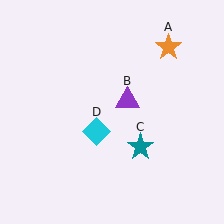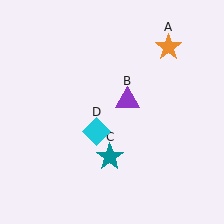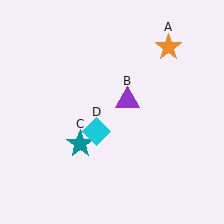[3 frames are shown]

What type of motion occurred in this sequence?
The teal star (object C) rotated clockwise around the center of the scene.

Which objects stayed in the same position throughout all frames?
Orange star (object A) and purple triangle (object B) and cyan diamond (object D) remained stationary.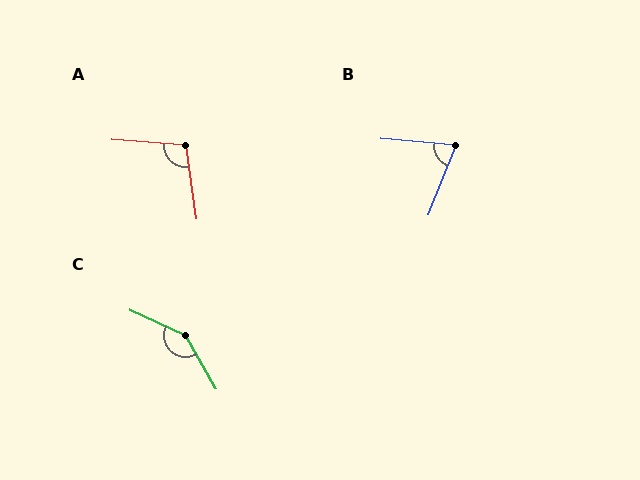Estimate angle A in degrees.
Approximately 103 degrees.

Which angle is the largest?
C, at approximately 144 degrees.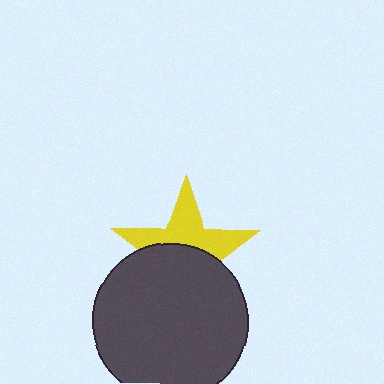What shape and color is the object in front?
The object in front is a dark gray circle.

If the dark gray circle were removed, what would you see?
You would see the complete yellow star.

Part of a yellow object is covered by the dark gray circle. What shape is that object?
It is a star.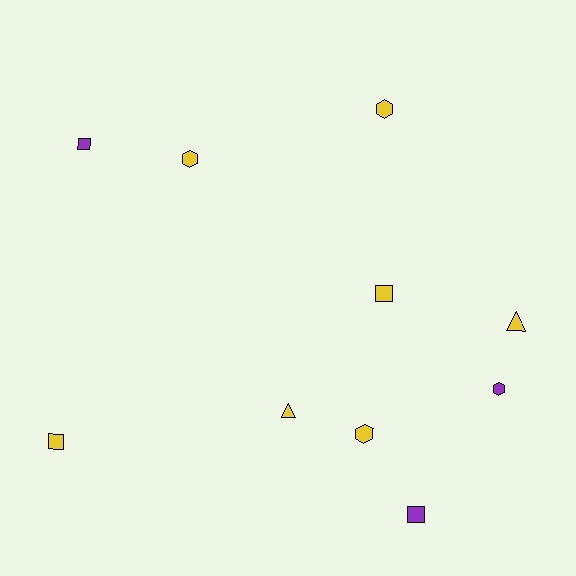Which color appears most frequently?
Yellow, with 7 objects.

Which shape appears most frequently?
Square, with 4 objects.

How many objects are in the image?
There are 10 objects.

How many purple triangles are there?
There are no purple triangles.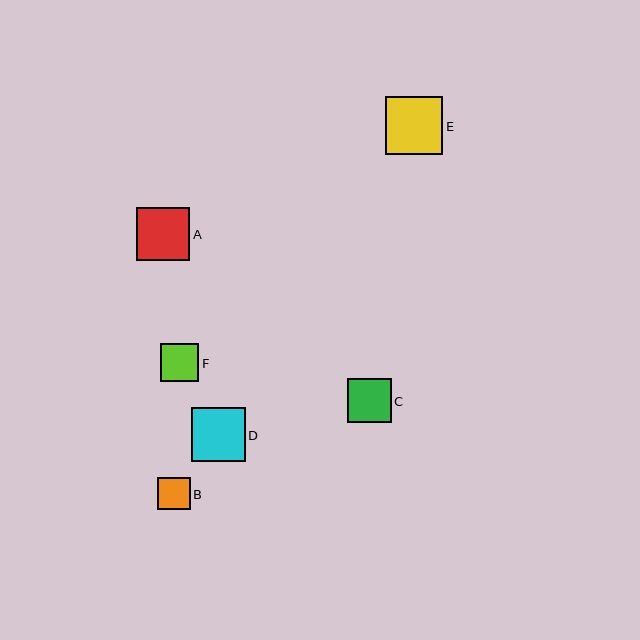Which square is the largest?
Square E is the largest with a size of approximately 58 pixels.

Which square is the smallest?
Square B is the smallest with a size of approximately 33 pixels.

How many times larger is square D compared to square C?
Square D is approximately 1.2 times the size of square C.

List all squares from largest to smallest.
From largest to smallest: E, D, A, C, F, B.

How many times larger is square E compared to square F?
Square E is approximately 1.5 times the size of square F.